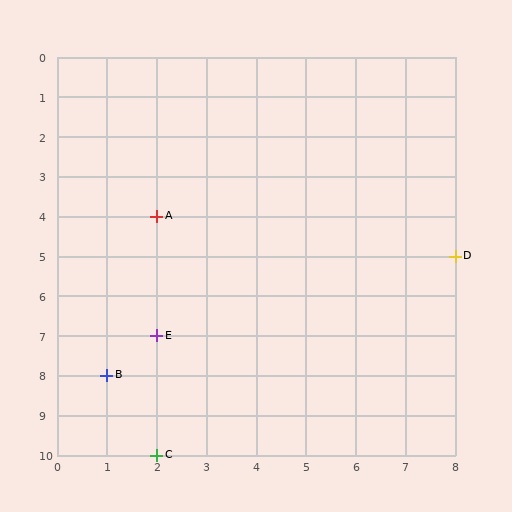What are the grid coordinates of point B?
Point B is at grid coordinates (1, 8).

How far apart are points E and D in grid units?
Points E and D are 6 columns and 2 rows apart (about 6.3 grid units diagonally).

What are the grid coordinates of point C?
Point C is at grid coordinates (2, 10).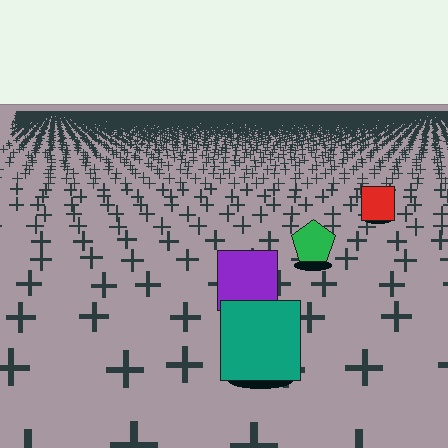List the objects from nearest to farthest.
From nearest to farthest: the teal square, the purple square, the green pentagon, the red square.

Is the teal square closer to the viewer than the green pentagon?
Yes. The teal square is closer — you can tell from the texture gradient: the ground texture is coarser near it.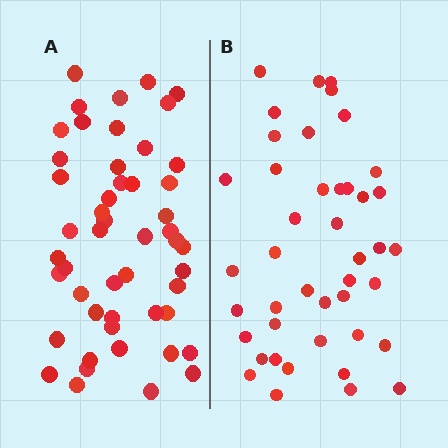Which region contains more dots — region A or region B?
Region A (the left region) has more dots.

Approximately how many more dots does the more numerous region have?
Region A has roughly 8 or so more dots than region B.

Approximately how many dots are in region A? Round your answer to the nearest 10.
About 50 dots.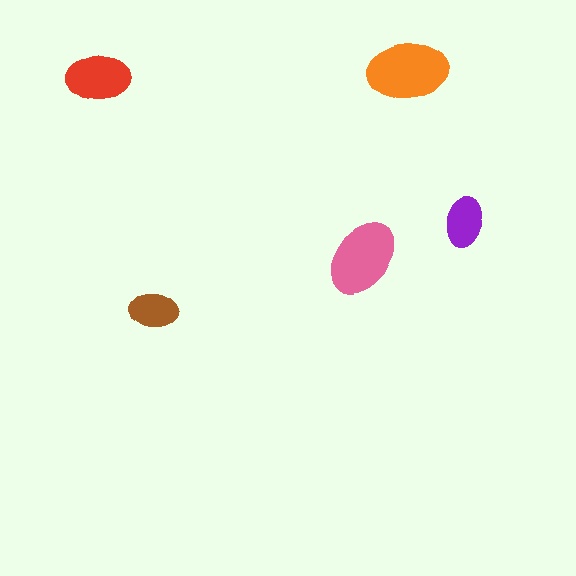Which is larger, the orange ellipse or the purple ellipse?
The orange one.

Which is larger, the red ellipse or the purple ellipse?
The red one.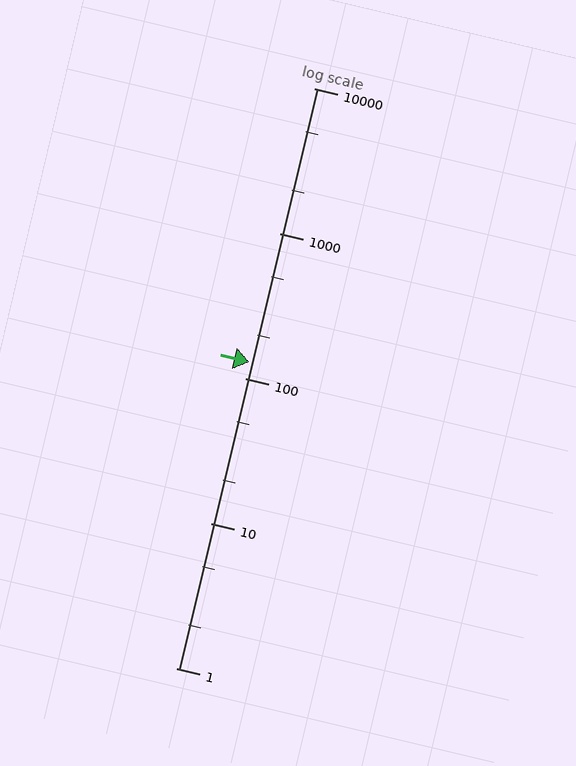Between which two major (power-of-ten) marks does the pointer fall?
The pointer is between 100 and 1000.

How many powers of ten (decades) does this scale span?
The scale spans 4 decades, from 1 to 10000.